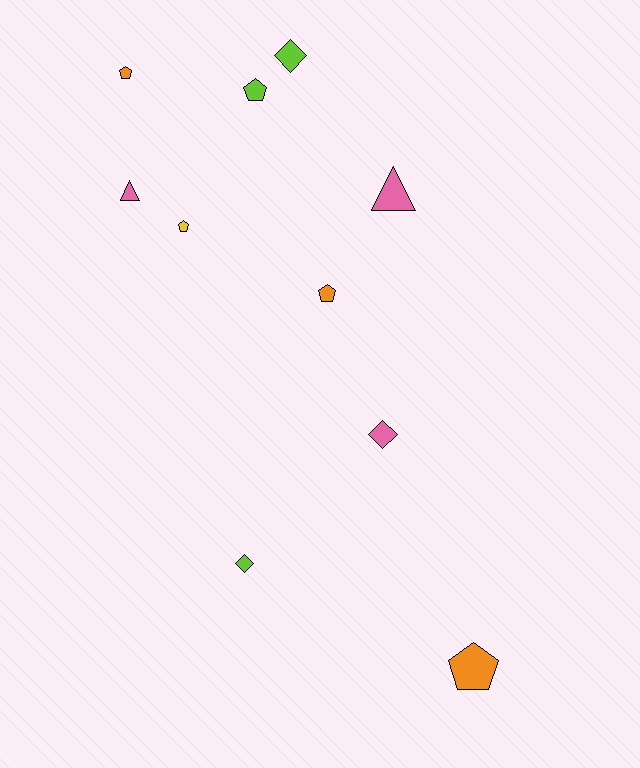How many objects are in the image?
There are 10 objects.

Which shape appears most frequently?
Pentagon, with 5 objects.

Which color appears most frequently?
Lime, with 3 objects.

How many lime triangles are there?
There are no lime triangles.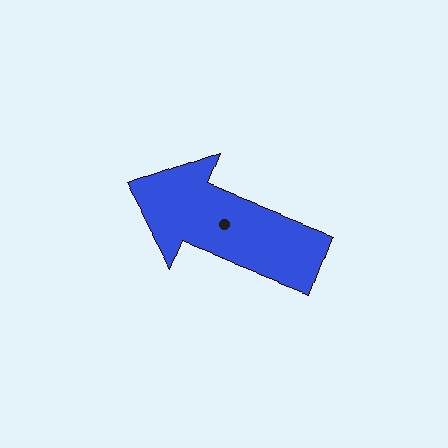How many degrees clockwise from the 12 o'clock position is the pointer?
Approximately 291 degrees.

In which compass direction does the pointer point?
West.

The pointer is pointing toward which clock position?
Roughly 10 o'clock.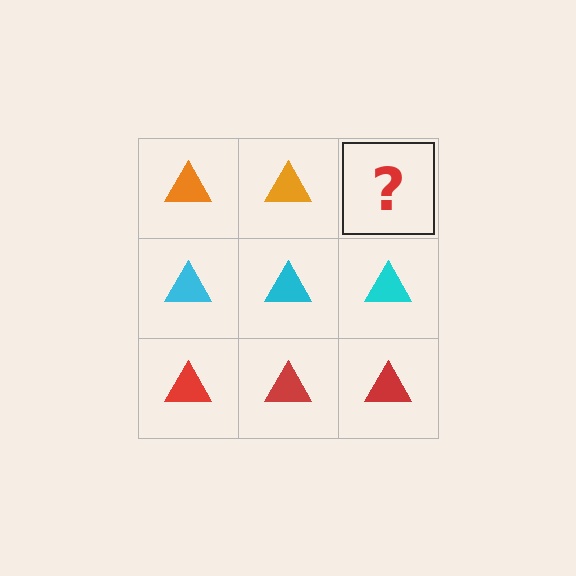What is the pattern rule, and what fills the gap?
The rule is that each row has a consistent color. The gap should be filled with an orange triangle.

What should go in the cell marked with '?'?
The missing cell should contain an orange triangle.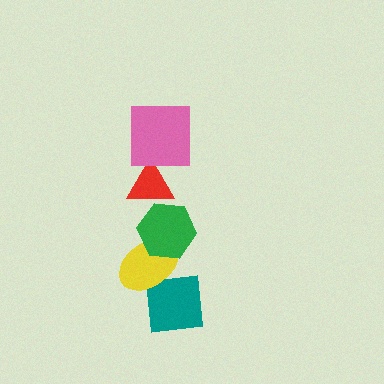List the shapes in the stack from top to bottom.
From top to bottom: the pink square, the red triangle, the green hexagon, the yellow ellipse, the teal square.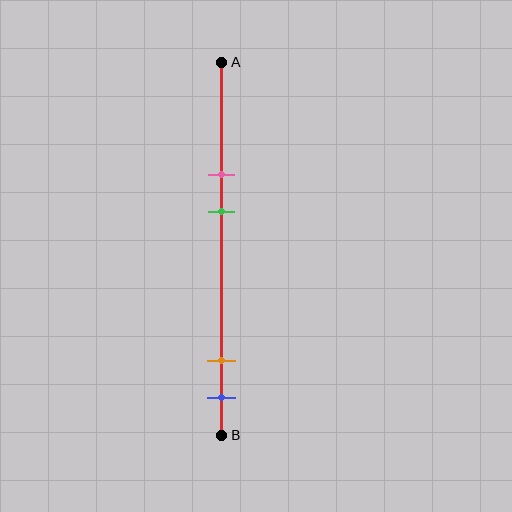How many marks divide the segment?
There are 4 marks dividing the segment.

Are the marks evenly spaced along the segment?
No, the marks are not evenly spaced.